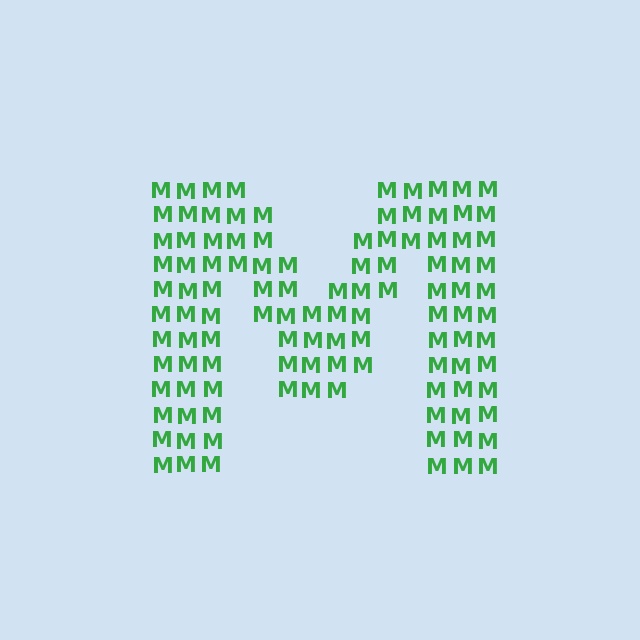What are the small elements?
The small elements are letter M's.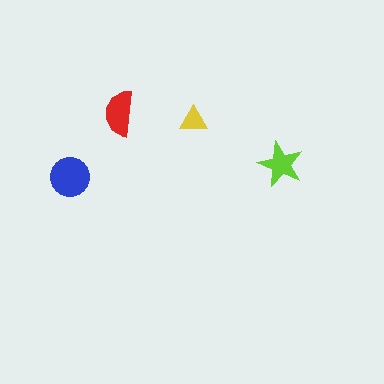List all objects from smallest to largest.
The yellow triangle, the lime star, the red semicircle, the blue circle.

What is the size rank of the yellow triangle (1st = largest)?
4th.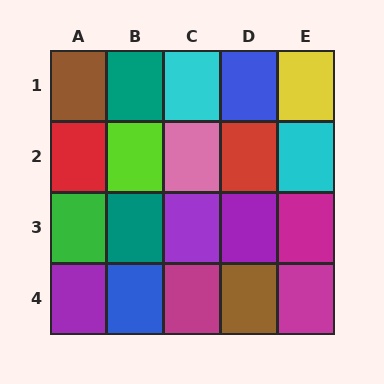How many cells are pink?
1 cell is pink.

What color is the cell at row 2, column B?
Lime.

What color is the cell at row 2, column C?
Pink.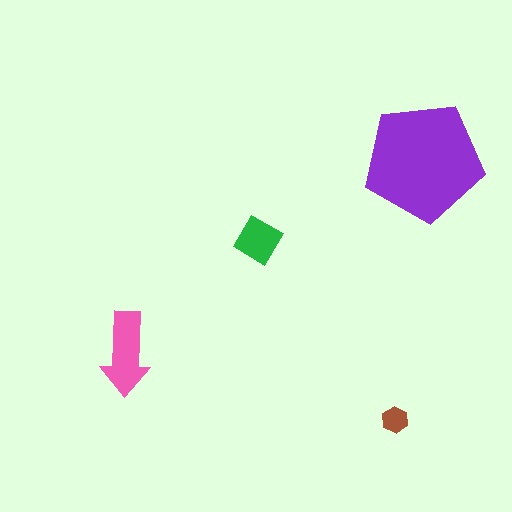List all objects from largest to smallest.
The purple pentagon, the pink arrow, the green diamond, the brown hexagon.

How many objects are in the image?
There are 4 objects in the image.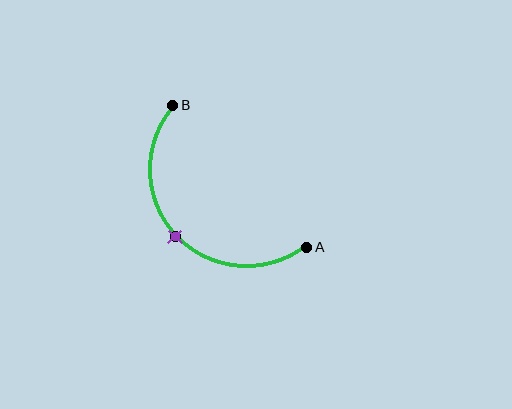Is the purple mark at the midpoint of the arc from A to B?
Yes. The purple mark lies on the arc at equal arc-length from both A and B — it is the arc midpoint.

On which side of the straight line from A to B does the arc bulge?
The arc bulges below and to the left of the straight line connecting A and B.